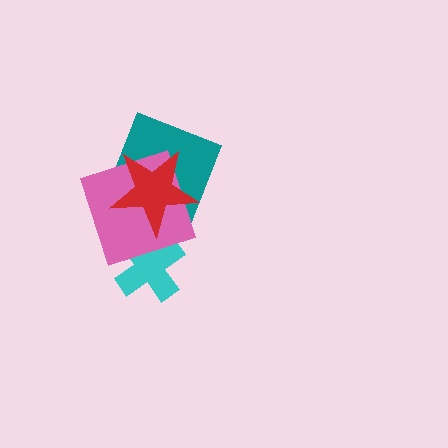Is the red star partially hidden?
No, no other shape covers it.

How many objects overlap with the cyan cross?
1 object overlaps with the cyan cross.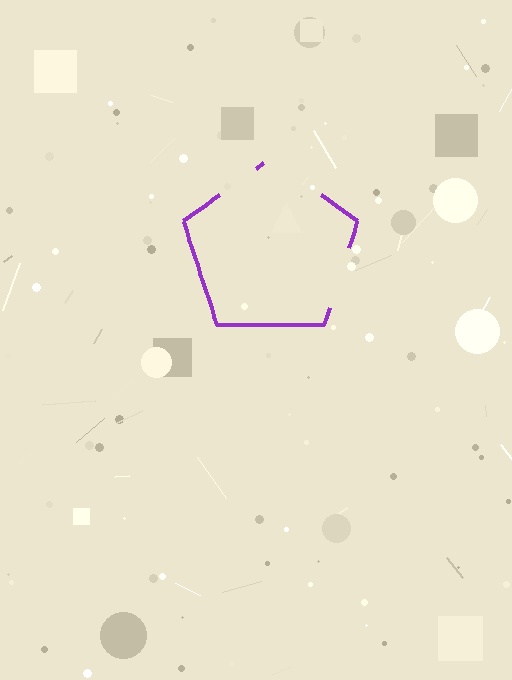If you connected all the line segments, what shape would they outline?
They would outline a pentagon.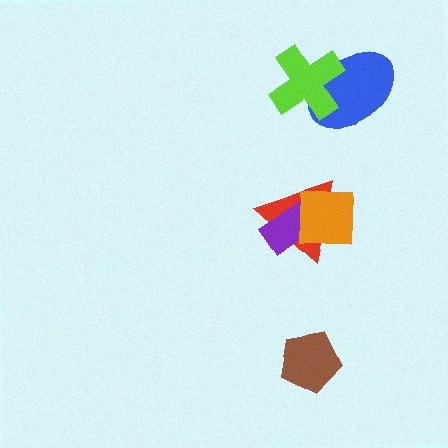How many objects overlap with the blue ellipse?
1 object overlaps with the blue ellipse.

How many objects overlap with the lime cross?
1 object overlaps with the lime cross.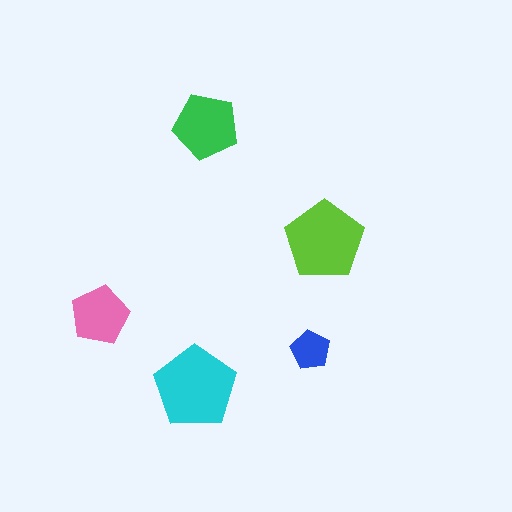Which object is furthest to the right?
The lime pentagon is rightmost.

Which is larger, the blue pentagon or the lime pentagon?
The lime one.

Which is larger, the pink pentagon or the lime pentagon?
The lime one.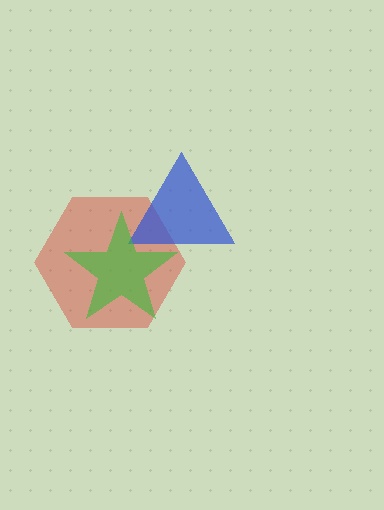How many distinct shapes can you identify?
There are 3 distinct shapes: a red hexagon, a blue triangle, a green star.